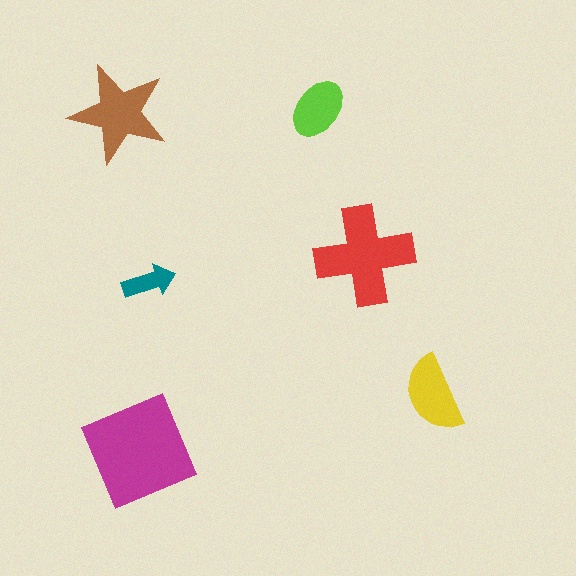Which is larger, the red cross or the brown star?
The red cross.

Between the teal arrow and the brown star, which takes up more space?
The brown star.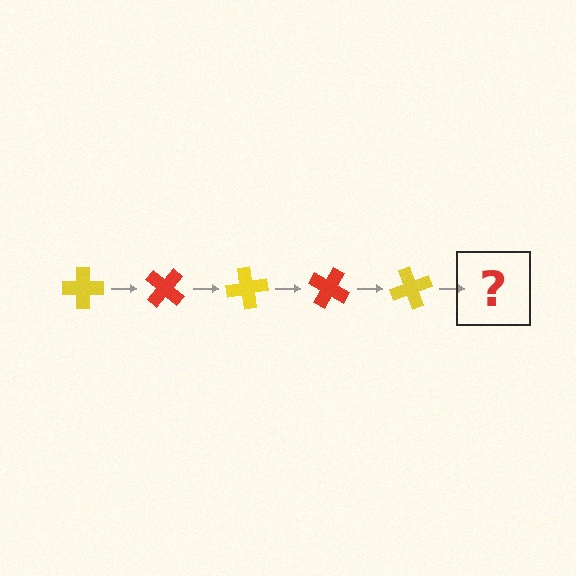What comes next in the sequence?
The next element should be a red cross, rotated 200 degrees from the start.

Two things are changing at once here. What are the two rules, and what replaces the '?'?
The two rules are that it rotates 40 degrees each step and the color cycles through yellow and red. The '?' should be a red cross, rotated 200 degrees from the start.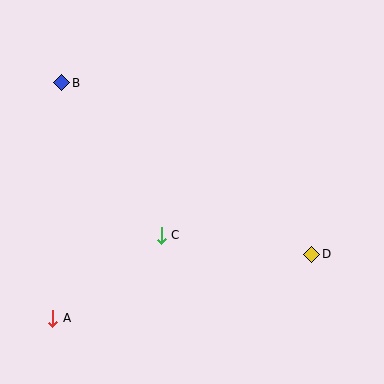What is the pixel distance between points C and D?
The distance between C and D is 151 pixels.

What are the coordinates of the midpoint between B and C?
The midpoint between B and C is at (111, 159).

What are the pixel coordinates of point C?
Point C is at (161, 235).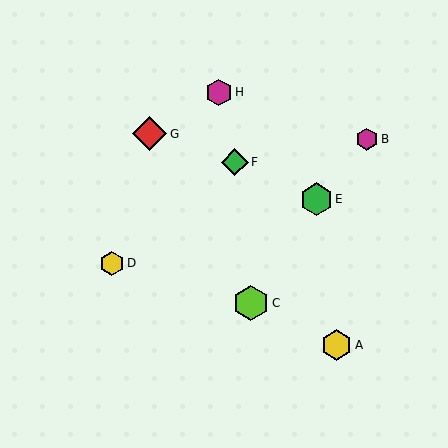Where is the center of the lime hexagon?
The center of the lime hexagon is at (251, 303).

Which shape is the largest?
The lime hexagon (labeled C) is the largest.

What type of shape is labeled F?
Shape F is a green diamond.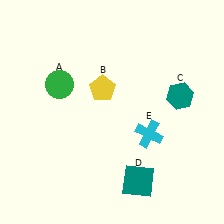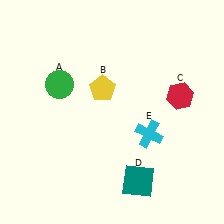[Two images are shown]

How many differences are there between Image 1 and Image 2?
There is 1 difference between the two images.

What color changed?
The hexagon (C) changed from teal in Image 1 to red in Image 2.